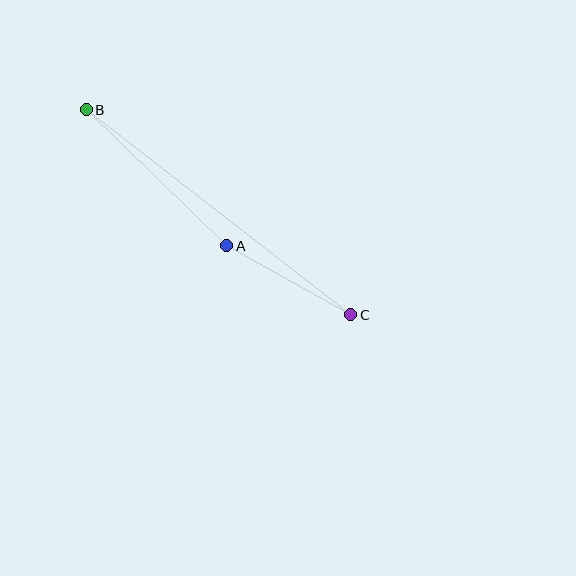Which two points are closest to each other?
Points A and C are closest to each other.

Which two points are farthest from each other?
Points B and C are farthest from each other.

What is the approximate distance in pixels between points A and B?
The distance between A and B is approximately 196 pixels.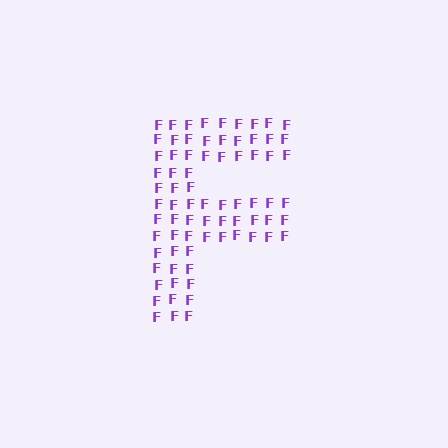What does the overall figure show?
The overall figure shows the letter F.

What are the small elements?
The small elements are letter F's.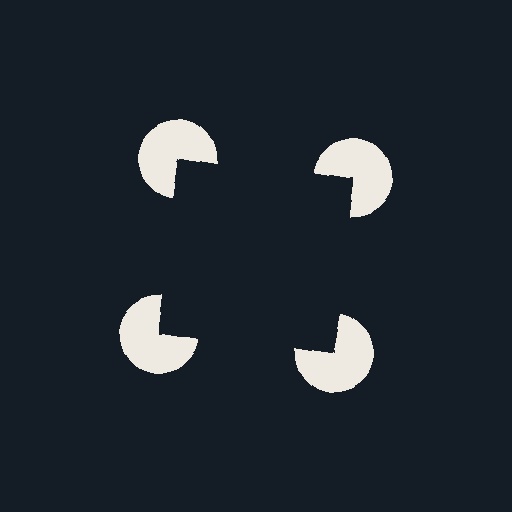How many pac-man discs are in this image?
There are 4 — one at each vertex of the illusory square.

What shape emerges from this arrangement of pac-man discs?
An illusory square — its edges are inferred from the aligned wedge cuts in the pac-man discs, not physically drawn.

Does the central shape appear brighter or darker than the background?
It typically appears slightly darker than the background, even though no actual brightness change is drawn.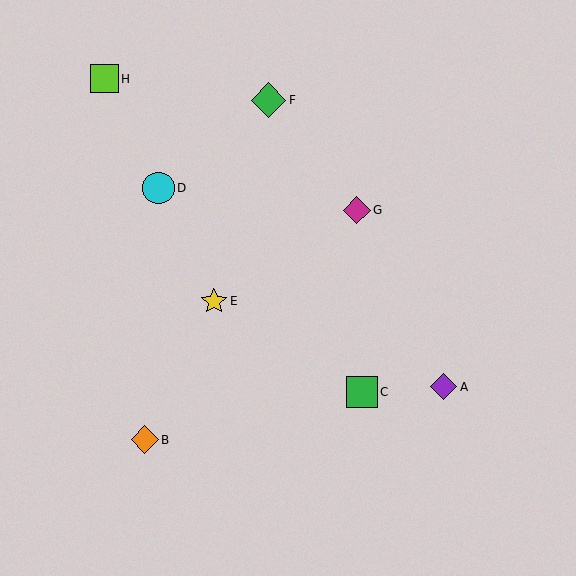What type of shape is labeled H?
Shape H is a lime square.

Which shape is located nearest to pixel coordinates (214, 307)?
The yellow star (labeled E) at (214, 301) is nearest to that location.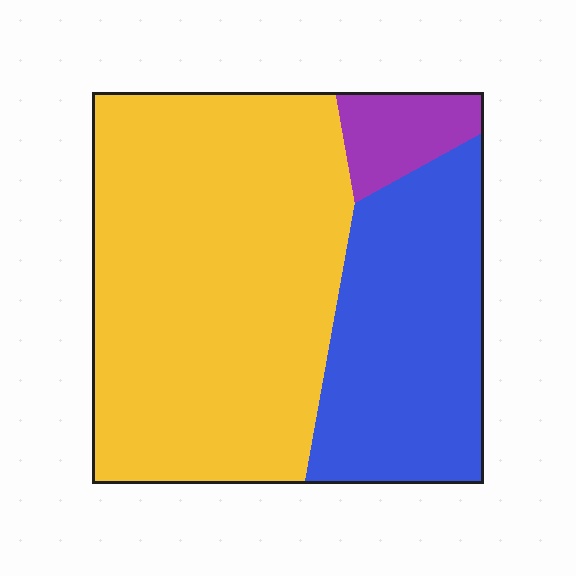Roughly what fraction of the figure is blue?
Blue takes up between a quarter and a half of the figure.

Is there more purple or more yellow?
Yellow.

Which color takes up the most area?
Yellow, at roughly 60%.